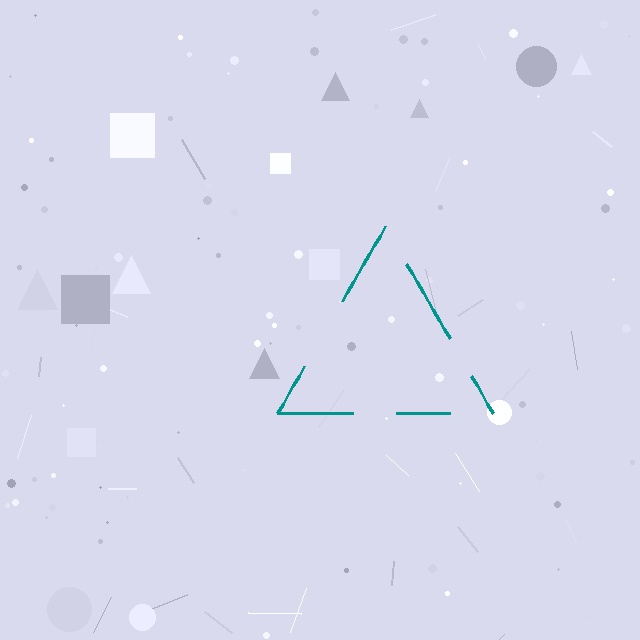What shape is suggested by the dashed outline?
The dashed outline suggests a triangle.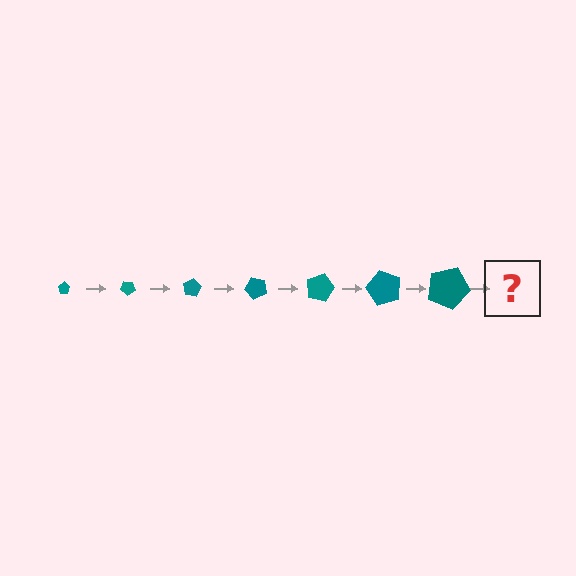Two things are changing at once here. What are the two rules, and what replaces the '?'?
The two rules are that the pentagon grows larger each step and it rotates 40 degrees each step. The '?' should be a pentagon, larger than the previous one and rotated 280 degrees from the start.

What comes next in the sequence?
The next element should be a pentagon, larger than the previous one and rotated 280 degrees from the start.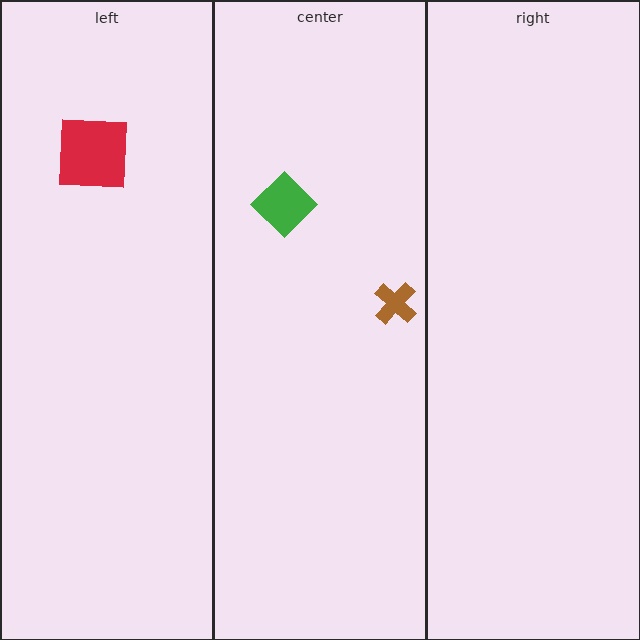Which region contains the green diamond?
The center region.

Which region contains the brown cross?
The center region.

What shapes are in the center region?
The brown cross, the green diamond.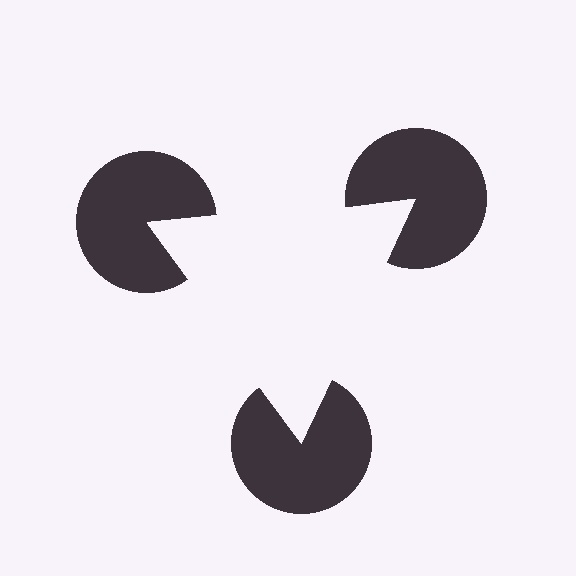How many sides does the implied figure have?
3 sides.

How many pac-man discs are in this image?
There are 3 — one at each vertex of the illusory triangle.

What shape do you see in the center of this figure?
An illusory triangle — its edges are inferred from the aligned wedge cuts in the pac-man discs, not physically drawn.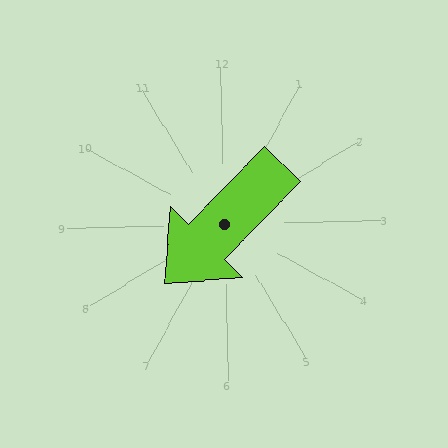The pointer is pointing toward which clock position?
Roughly 8 o'clock.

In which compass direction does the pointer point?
Southwest.